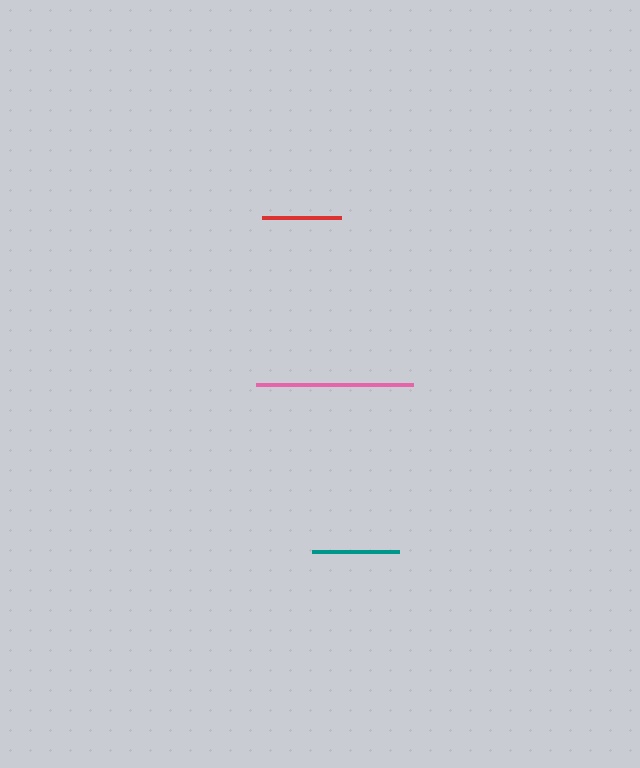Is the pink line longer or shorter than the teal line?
The pink line is longer than the teal line.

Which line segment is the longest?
The pink line is the longest at approximately 157 pixels.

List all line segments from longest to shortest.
From longest to shortest: pink, teal, red.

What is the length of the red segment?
The red segment is approximately 79 pixels long.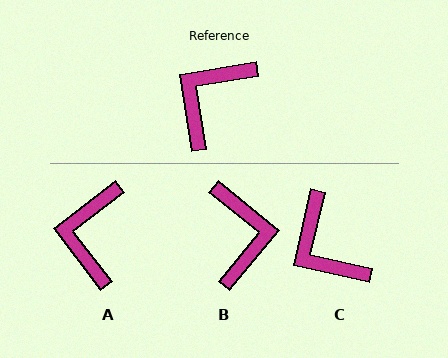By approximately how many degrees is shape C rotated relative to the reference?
Approximately 68 degrees counter-clockwise.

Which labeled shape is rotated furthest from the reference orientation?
B, about 138 degrees away.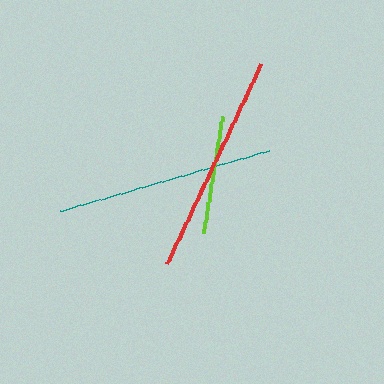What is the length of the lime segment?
The lime segment is approximately 117 pixels long.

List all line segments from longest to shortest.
From longest to shortest: red, teal, lime.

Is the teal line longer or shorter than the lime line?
The teal line is longer than the lime line.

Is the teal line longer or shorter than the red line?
The red line is longer than the teal line.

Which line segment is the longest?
The red line is the longest at approximately 221 pixels.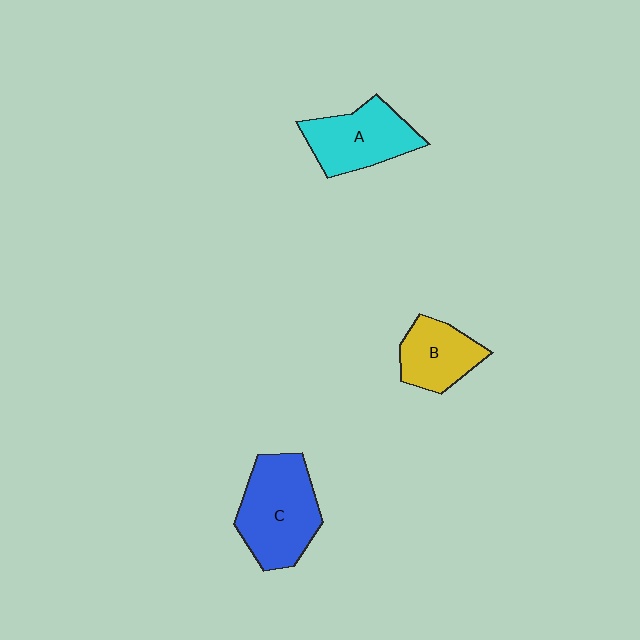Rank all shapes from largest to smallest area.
From largest to smallest: C (blue), A (cyan), B (yellow).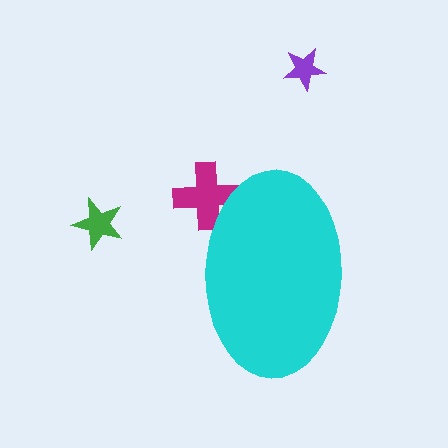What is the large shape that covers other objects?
A cyan ellipse.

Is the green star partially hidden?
No, the green star is fully visible.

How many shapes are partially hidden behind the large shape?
1 shape is partially hidden.